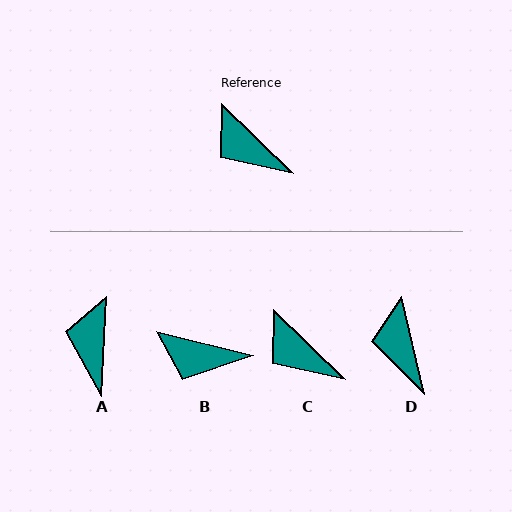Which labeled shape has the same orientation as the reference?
C.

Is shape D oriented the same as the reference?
No, it is off by about 33 degrees.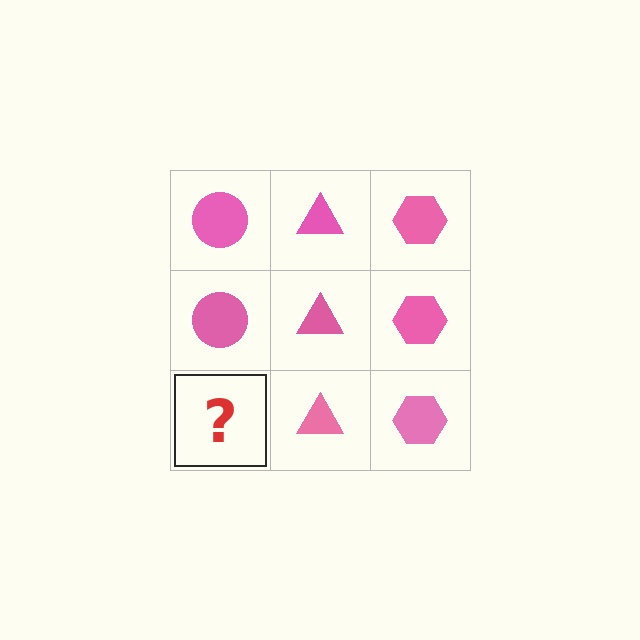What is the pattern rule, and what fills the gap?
The rule is that each column has a consistent shape. The gap should be filled with a pink circle.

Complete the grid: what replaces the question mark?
The question mark should be replaced with a pink circle.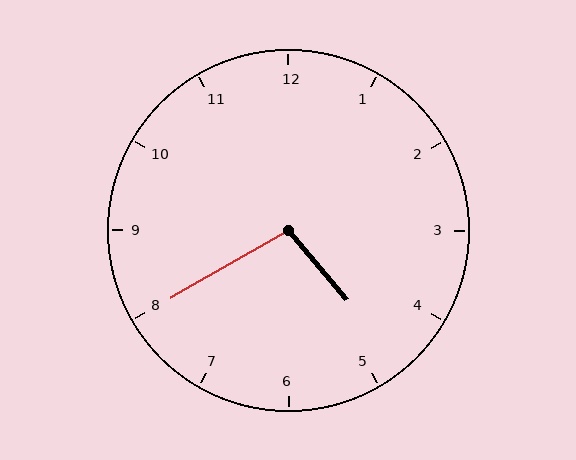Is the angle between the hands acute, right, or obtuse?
It is obtuse.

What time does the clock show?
4:40.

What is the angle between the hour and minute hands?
Approximately 100 degrees.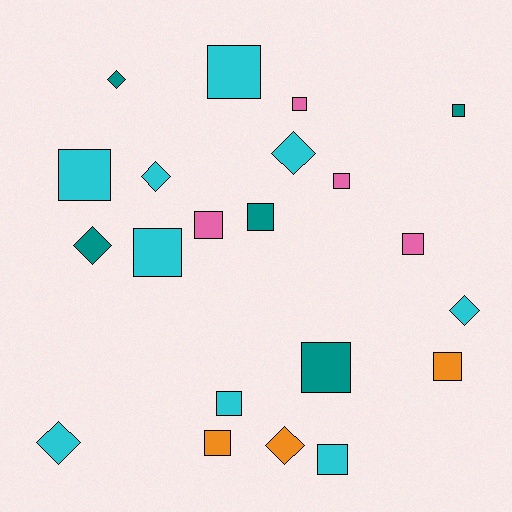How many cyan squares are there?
There are 5 cyan squares.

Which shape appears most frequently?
Square, with 14 objects.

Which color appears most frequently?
Cyan, with 9 objects.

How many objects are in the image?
There are 21 objects.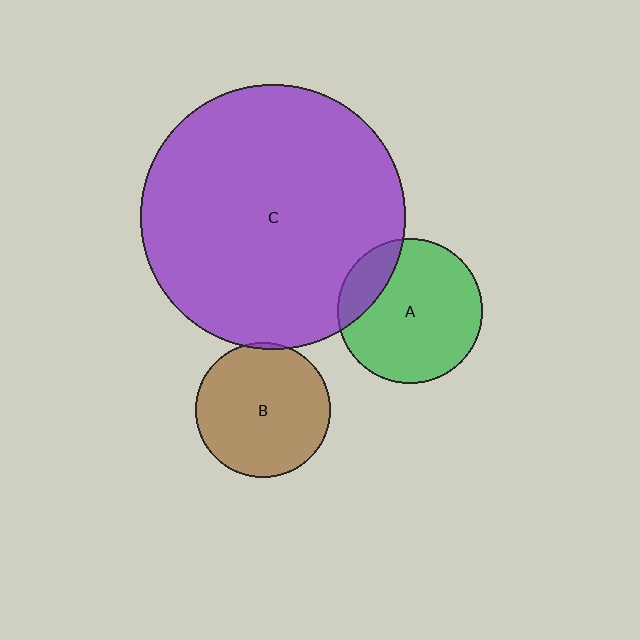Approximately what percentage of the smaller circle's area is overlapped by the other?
Approximately 5%.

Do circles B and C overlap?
Yes.